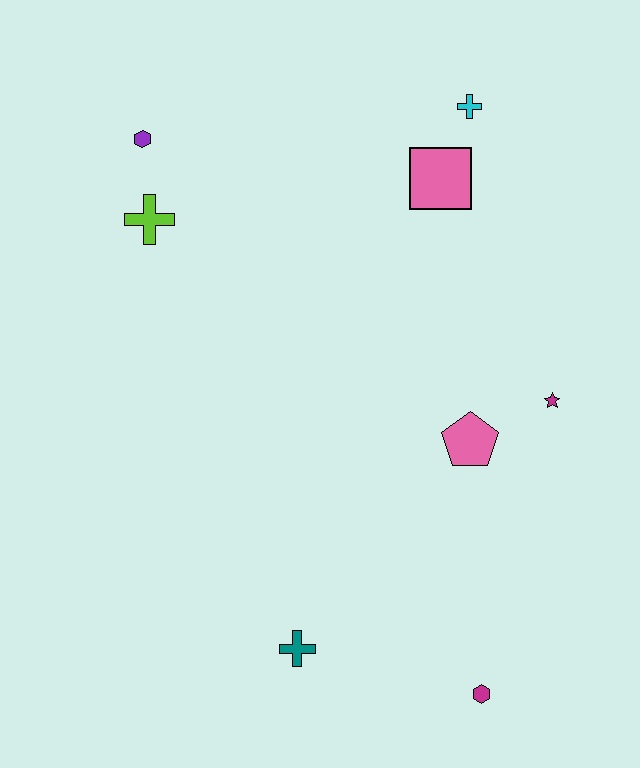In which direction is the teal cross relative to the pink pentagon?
The teal cross is below the pink pentagon.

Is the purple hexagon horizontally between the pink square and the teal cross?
No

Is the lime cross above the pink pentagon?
Yes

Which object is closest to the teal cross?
The magenta hexagon is closest to the teal cross.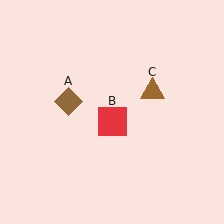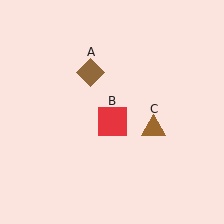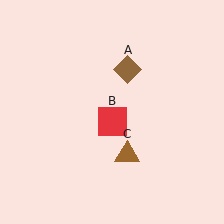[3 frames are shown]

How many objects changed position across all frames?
2 objects changed position: brown diamond (object A), brown triangle (object C).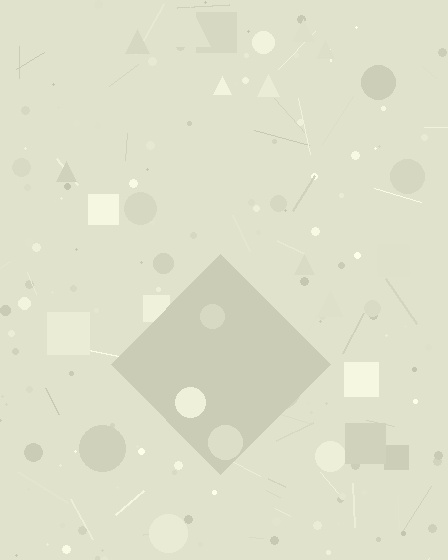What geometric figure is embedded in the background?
A diamond is embedded in the background.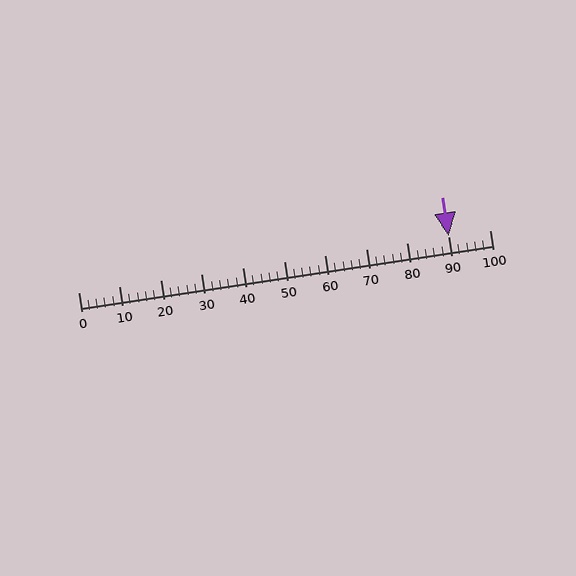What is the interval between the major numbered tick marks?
The major tick marks are spaced 10 units apart.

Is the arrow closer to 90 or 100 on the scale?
The arrow is closer to 90.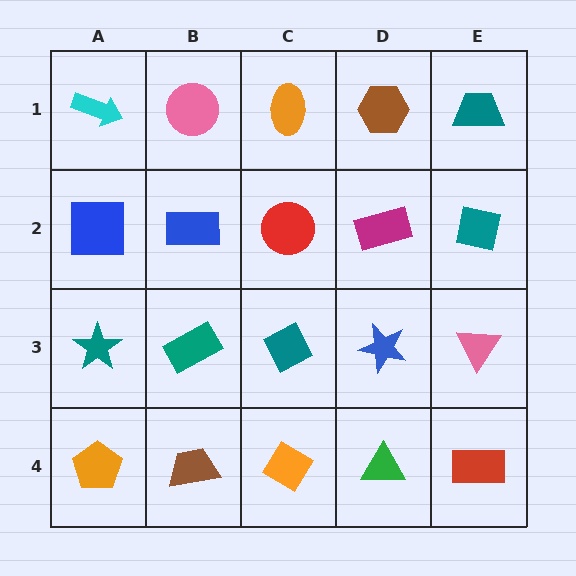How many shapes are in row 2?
5 shapes.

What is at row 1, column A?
A cyan arrow.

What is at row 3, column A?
A teal star.